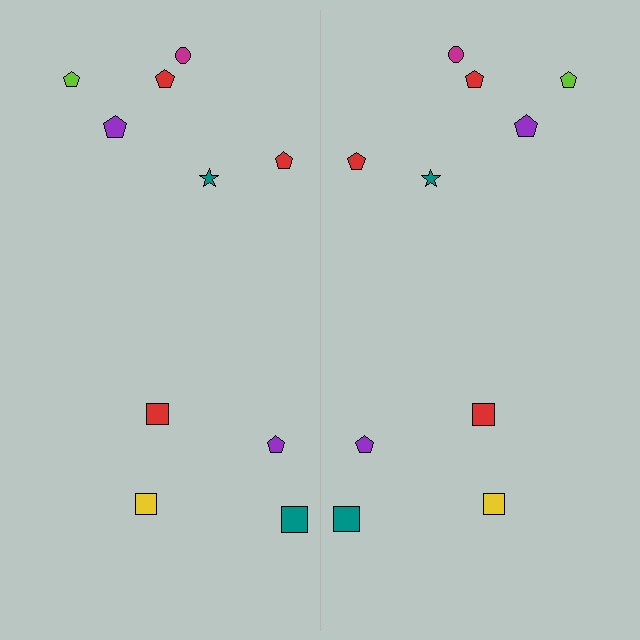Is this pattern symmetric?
Yes, this pattern has bilateral (reflection) symmetry.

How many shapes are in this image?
There are 20 shapes in this image.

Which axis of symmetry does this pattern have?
The pattern has a vertical axis of symmetry running through the center of the image.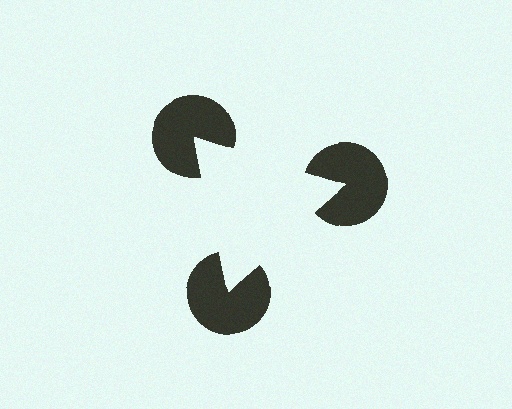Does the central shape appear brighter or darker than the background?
It typically appears slightly brighter than the background, even though no actual brightness change is drawn.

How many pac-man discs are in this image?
There are 3 — one at each vertex of the illusory triangle.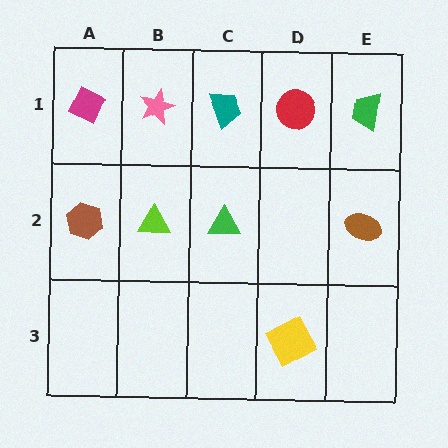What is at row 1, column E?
A green trapezoid.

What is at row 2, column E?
A brown ellipse.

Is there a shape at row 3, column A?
No, that cell is empty.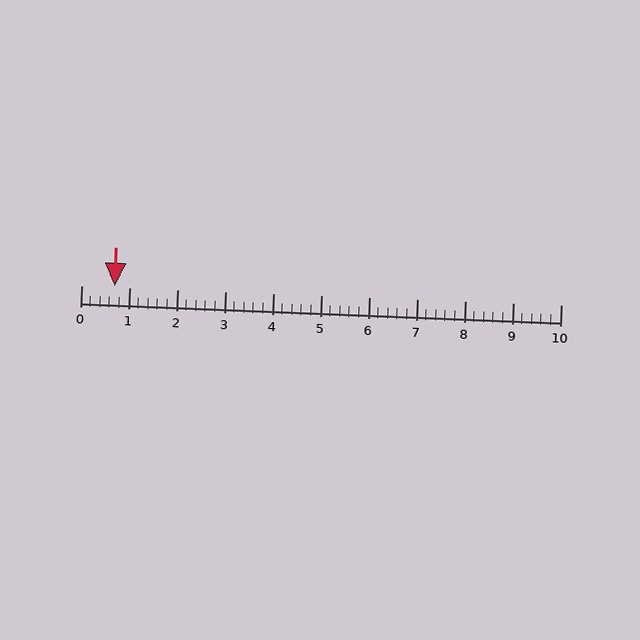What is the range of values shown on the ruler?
The ruler shows values from 0 to 10.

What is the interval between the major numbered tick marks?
The major tick marks are spaced 1 units apart.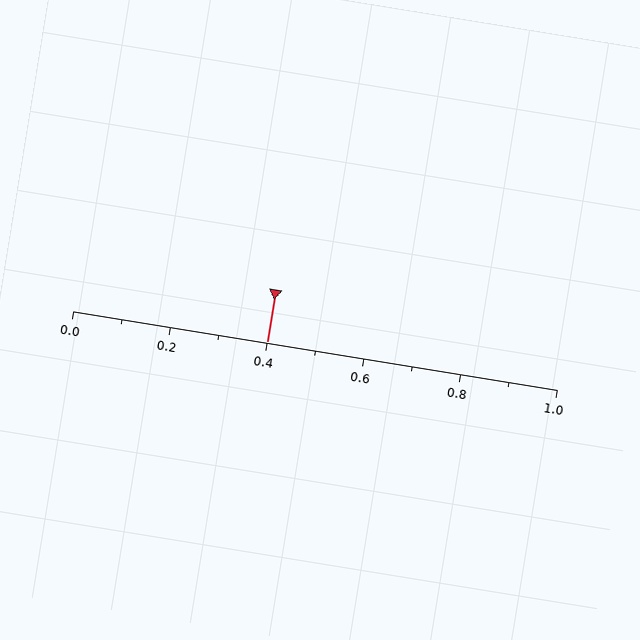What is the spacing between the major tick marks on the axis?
The major ticks are spaced 0.2 apart.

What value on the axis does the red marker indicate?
The marker indicates approximately 0.4.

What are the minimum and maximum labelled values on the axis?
The axis runs from 0.0 to 1.0.